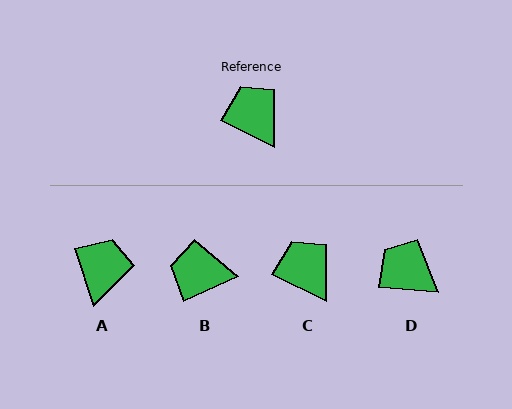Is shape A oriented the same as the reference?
No, it is off by about 45 degrees.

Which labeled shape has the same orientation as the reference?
C.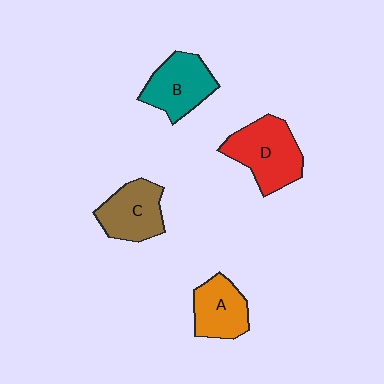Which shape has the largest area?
Shape D (red).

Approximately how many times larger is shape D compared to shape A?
Approximately 1.4 times.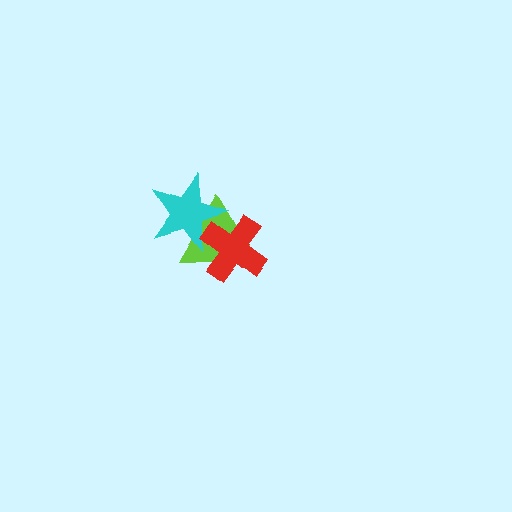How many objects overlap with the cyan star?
2 objects overlap with the cyan star.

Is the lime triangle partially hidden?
Yes, it is partially covered by another shape.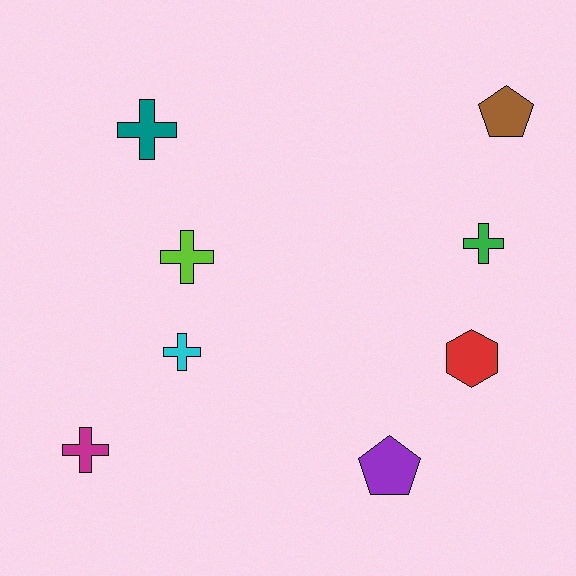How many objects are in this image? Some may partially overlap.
There are 8 objects.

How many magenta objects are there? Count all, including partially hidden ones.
There is 1 magenta object.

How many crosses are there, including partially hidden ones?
There are 5 crosses.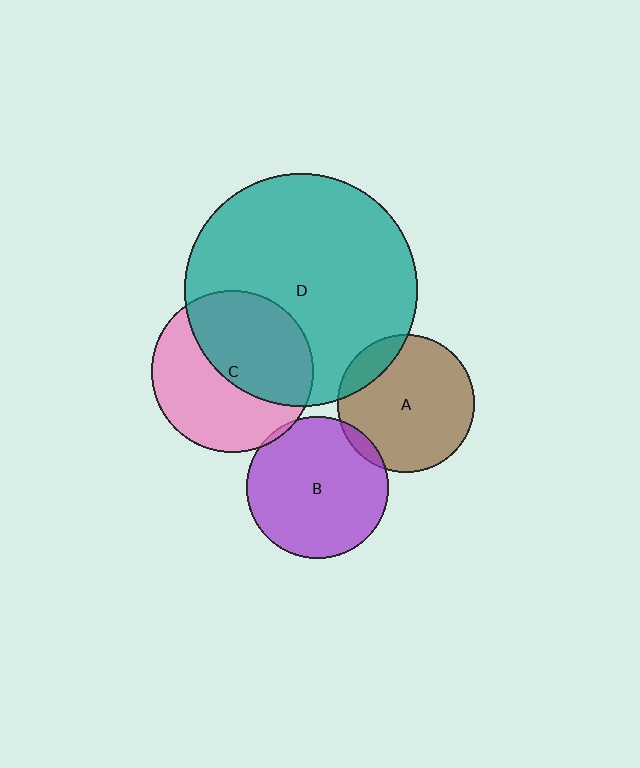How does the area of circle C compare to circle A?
Approximately 1.4 times.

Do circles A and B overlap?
Yes.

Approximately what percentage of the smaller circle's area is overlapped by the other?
Approximately 5%.